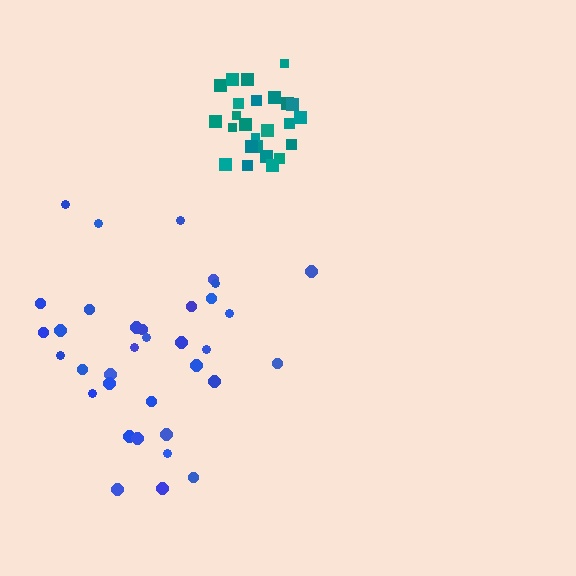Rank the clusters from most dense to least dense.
teal, blue.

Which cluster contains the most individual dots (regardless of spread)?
Blue (35).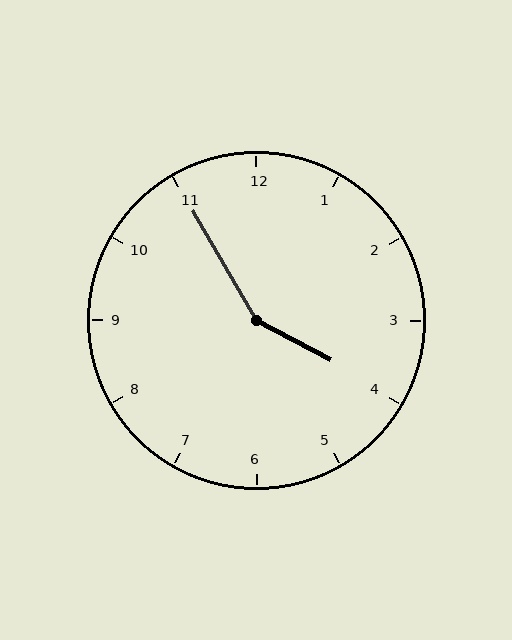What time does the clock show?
3:55.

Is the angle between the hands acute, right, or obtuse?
It is obtuse.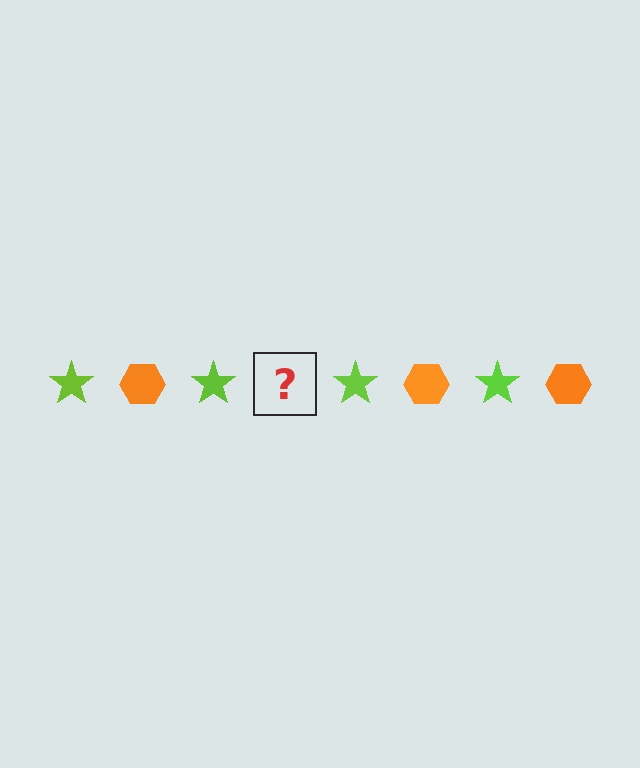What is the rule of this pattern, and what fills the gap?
The rule is that the pattern alternates between lime star and orange hexagon. The gap should be filled with an orange hexagon.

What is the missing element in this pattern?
The missing element is an orange hexagon.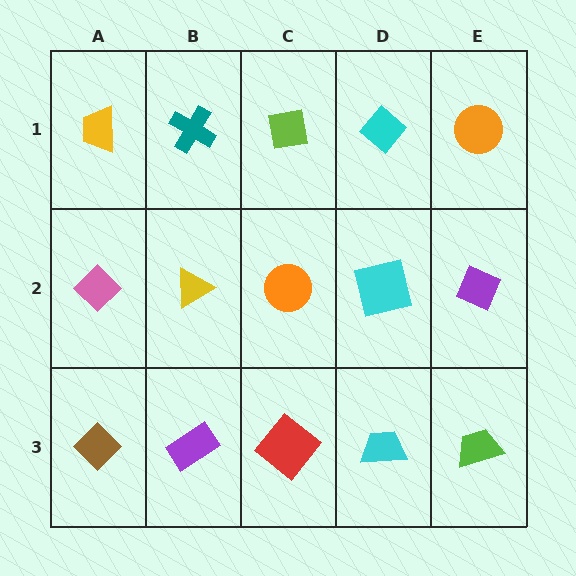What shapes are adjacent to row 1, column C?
An orange circle (row 2, column C), a teal cross (row 1, column B), a cyan diamond (row 1, column D).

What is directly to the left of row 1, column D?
A lime square.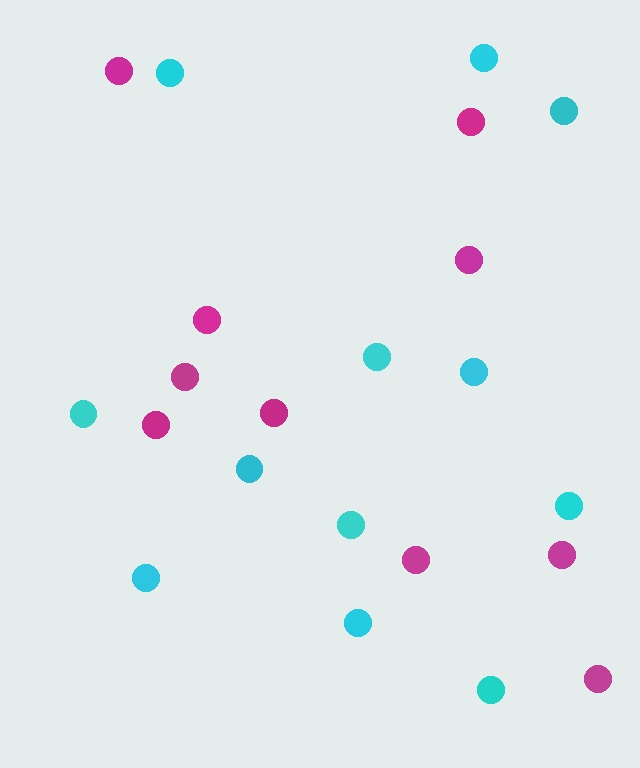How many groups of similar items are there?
There are 2 groups: one group of magenta circles (10) and one group of cyan circles (12).